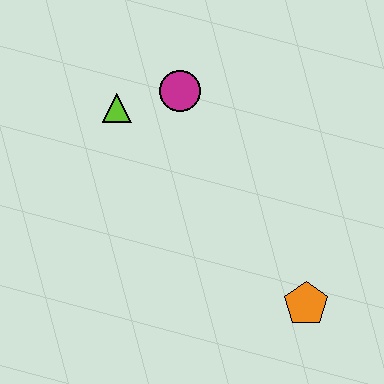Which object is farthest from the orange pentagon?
The lime triangle is farthest from the orange pentagon.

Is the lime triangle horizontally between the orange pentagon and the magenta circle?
No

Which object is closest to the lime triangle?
The magenta circle is closest to the lime triangle.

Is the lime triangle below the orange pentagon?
No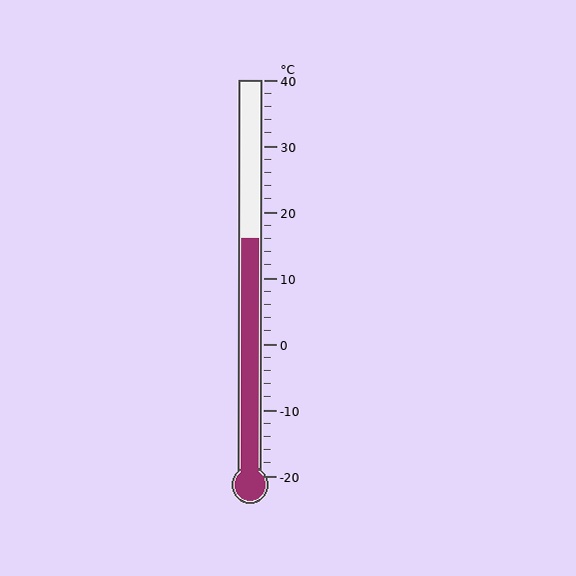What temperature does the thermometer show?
The thermometer shows approximately 16°C.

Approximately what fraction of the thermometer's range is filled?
The thermometer is filled to approximately 60% of its range.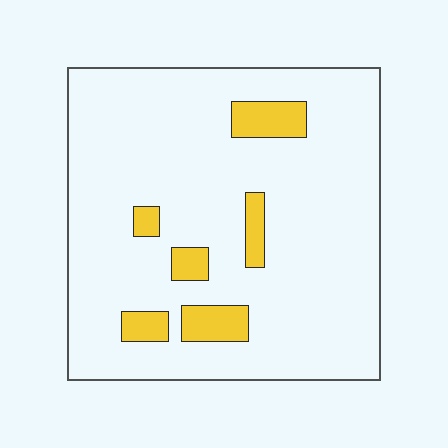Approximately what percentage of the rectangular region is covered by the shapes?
Approximately 10%.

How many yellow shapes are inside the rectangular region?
6.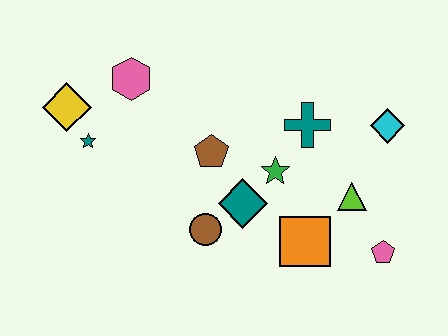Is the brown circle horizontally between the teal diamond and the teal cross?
No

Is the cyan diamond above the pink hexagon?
No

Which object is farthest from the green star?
The yellow diamond is farthest from the green star.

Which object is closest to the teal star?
The yellow diamond is closest to the teal star.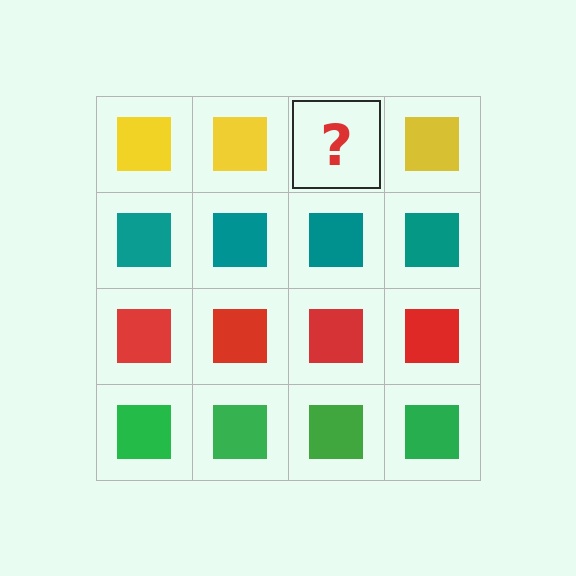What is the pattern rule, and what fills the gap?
The rule is that each row has a consistent color. The gap should be filled with a yellow square.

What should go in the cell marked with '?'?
The missing cell should contain a yellow square.